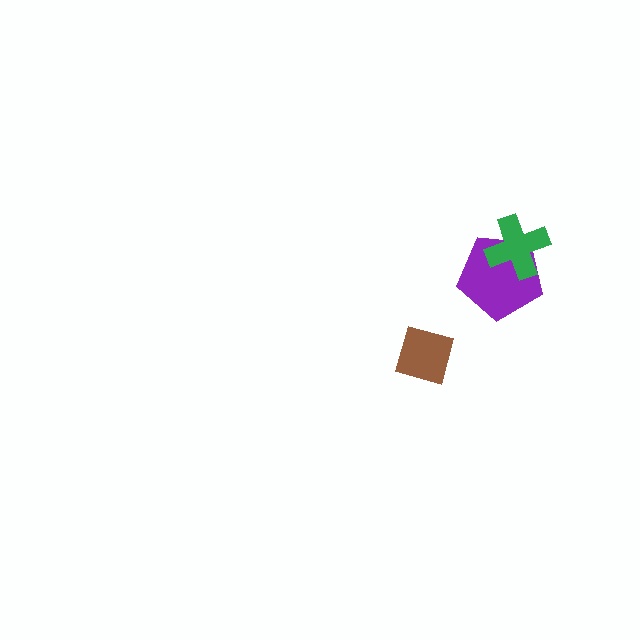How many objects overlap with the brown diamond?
0 objects overlap with the brown diamond.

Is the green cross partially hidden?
No, no other shape covers it.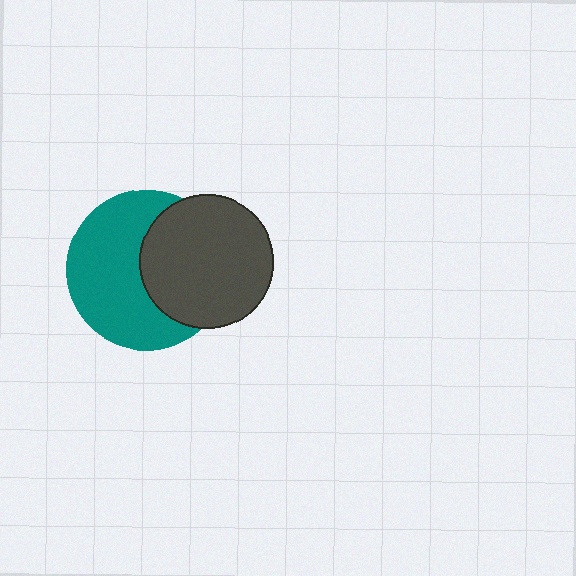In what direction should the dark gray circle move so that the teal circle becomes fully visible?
The dark gray circle should move right. That is the shortest direction to clear the overlap and leave the teal circle fully visible.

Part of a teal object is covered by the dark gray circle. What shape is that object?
It is a circle.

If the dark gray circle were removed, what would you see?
You would see the complete teal circle.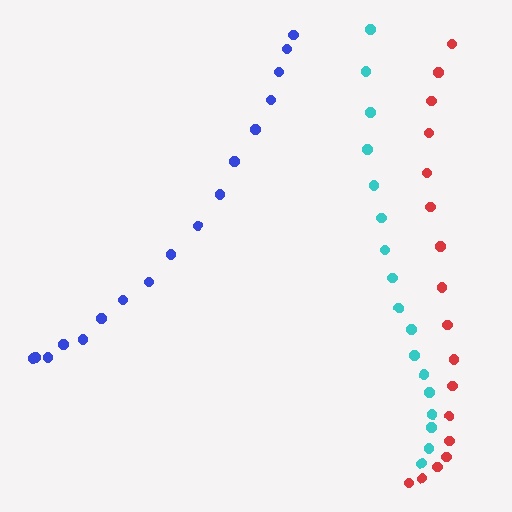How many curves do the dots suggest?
There are 3 distinct paths.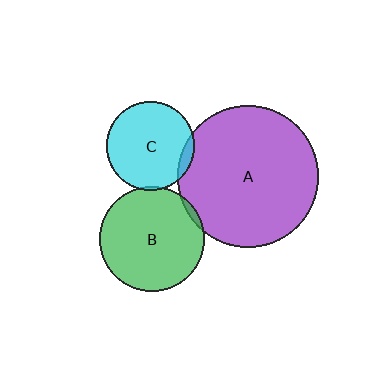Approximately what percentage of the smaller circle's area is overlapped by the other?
Approximately 5%.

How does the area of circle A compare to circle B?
Approximately 1.8 times.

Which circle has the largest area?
Circle A (purple).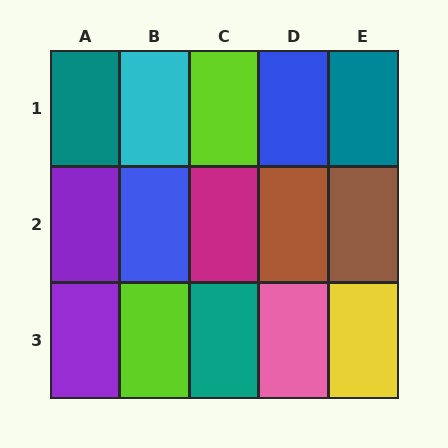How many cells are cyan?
1 cell is cyan.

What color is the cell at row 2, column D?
Brown.